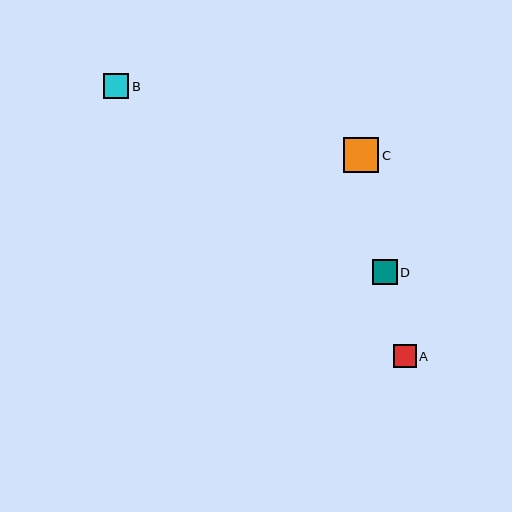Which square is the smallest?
Square A is the smallest with a size of approximately 23 pixels.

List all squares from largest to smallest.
From largest to smallest: C, D, B, A.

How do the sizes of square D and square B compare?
Square D and square B are approximately the same size.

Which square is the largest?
Square C is the largest with a size of approximately 35 pixels.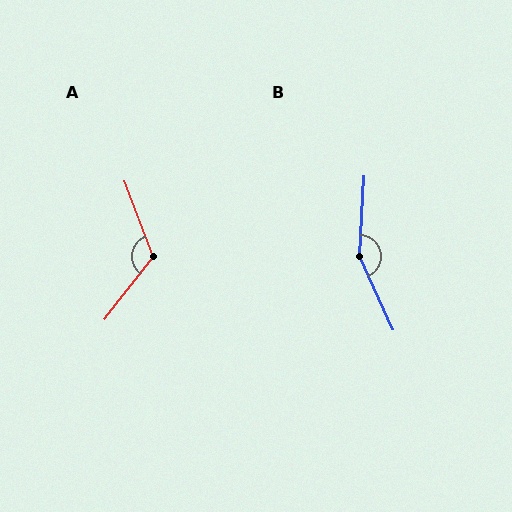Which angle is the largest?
B, at approximately 152 degrees.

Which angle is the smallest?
A, at approximately 122 degrees.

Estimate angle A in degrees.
Approximately 122 degrees.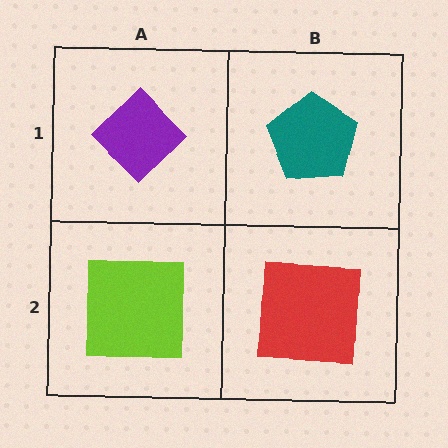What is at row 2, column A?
A lime square.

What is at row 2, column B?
A red square.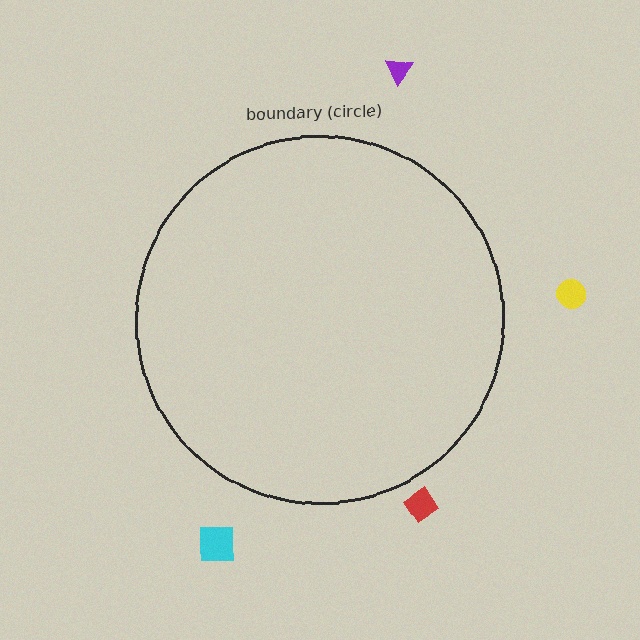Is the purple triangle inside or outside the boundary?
Outside.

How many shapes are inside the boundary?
0 inside, 4 outside.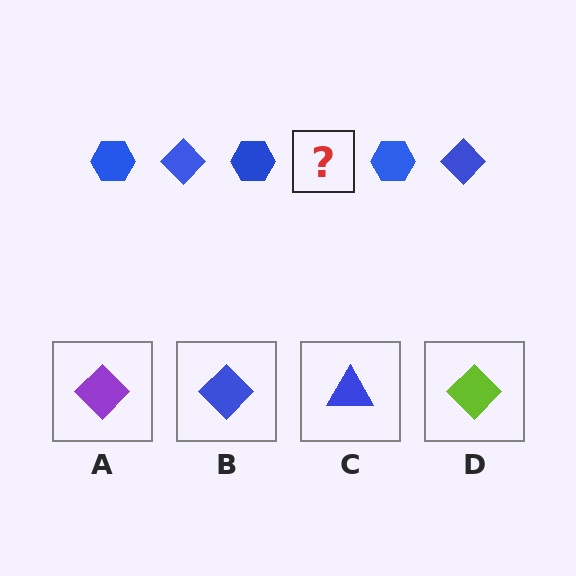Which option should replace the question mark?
Option B.